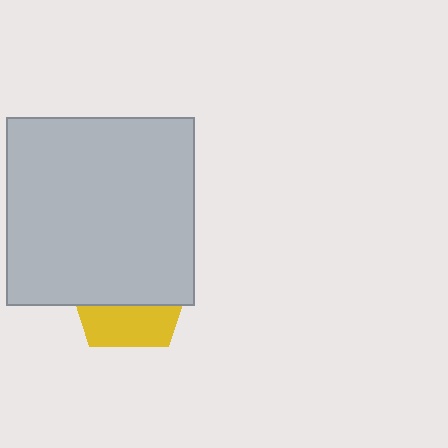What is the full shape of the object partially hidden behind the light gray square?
The partially hidden object is a yellow pentagon.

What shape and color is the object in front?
The object in front is a light gray square.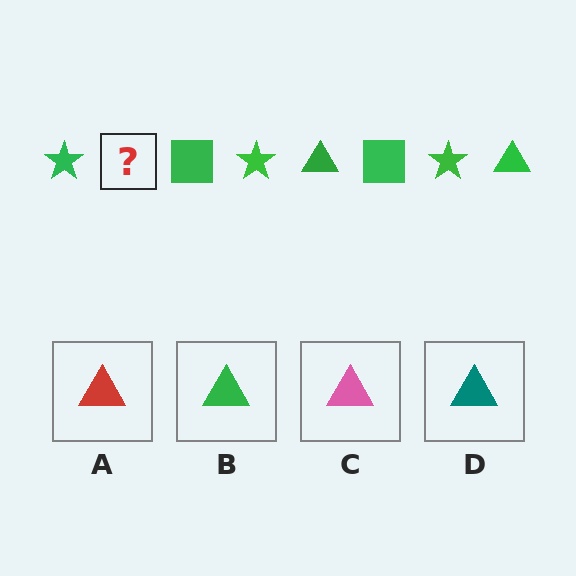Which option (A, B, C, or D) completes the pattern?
B.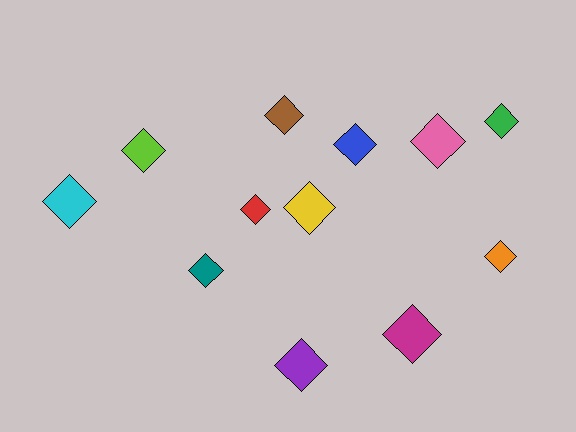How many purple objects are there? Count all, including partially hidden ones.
There is 1 purple object.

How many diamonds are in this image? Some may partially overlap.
There are 12 diamonds.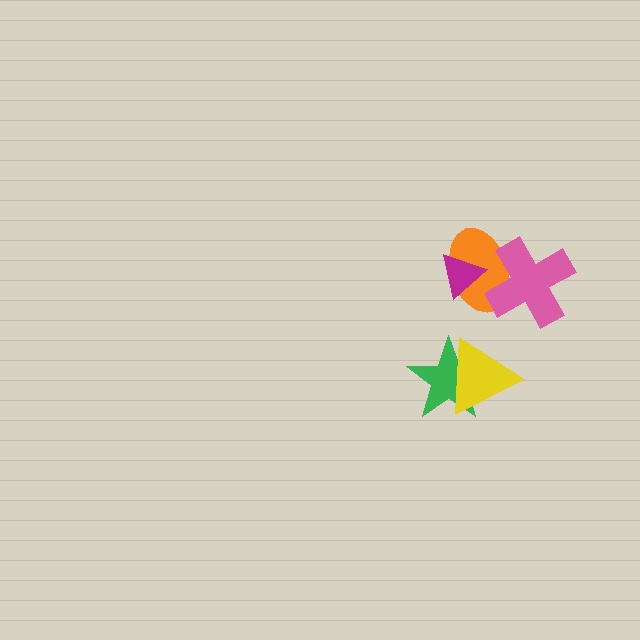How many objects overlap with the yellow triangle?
1 object overlaps with the yellow triangle.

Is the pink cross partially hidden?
No, no other shape covers it.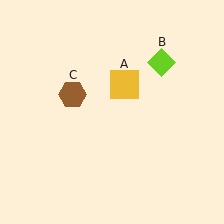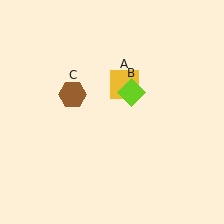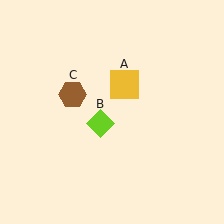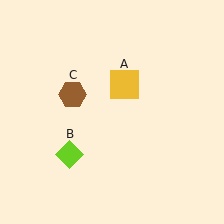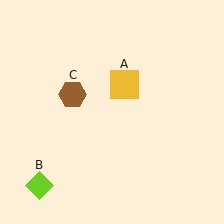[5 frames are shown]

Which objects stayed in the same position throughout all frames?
Yellow square (object A) and brown hexagon (object C) remained stationary.